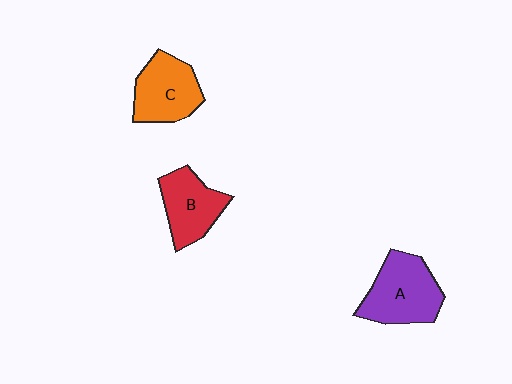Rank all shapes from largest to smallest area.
From largest to smallest: A (purple), C (orange), B (red).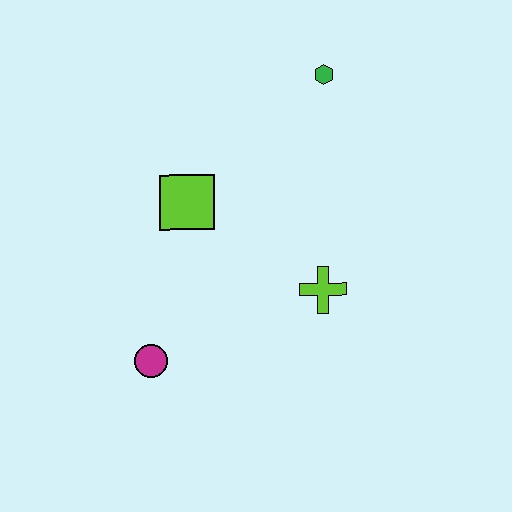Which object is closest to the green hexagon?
The lime square is closest to the green hexagon.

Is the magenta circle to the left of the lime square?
Yes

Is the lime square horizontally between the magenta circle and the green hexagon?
Yes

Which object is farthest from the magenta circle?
The green hexagon is farthest from the magenta circle.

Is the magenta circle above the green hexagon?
No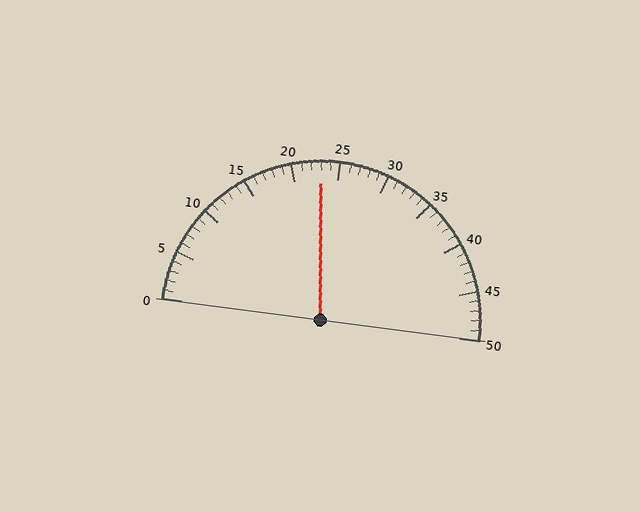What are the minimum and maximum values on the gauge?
The gauge ranges from 0 to 50.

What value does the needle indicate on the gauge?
The needle indicates approximately 23.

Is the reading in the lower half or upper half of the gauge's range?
The reading is in the lower half of the range (0 to 50).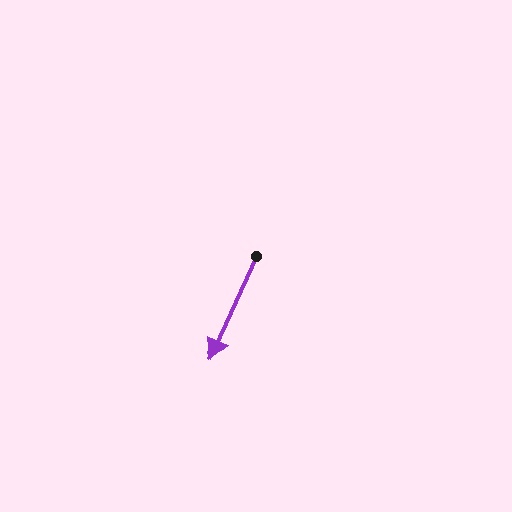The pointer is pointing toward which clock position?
Roughly 7 o'clock.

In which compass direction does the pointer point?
Southwest.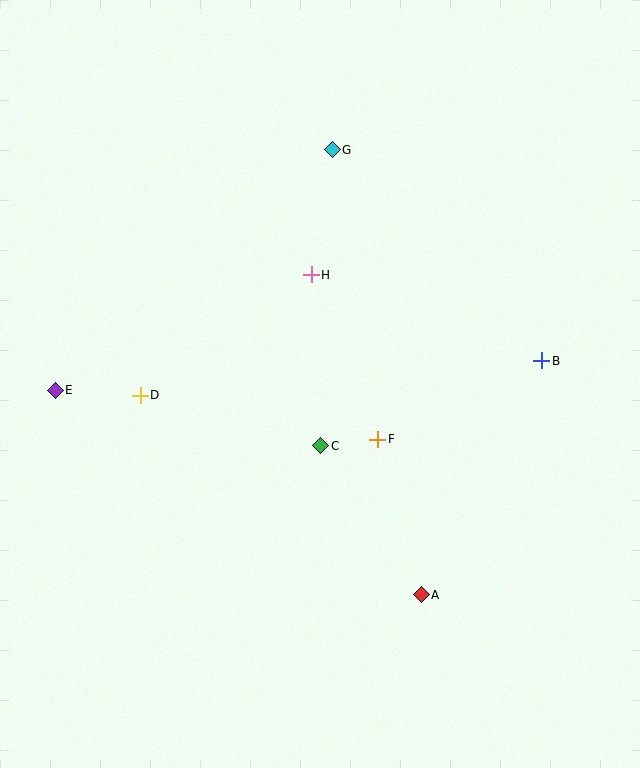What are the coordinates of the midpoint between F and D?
The midpoint between F and D is at (259, 417).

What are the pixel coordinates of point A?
Point A is at (421, 595).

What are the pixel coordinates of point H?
Point H is at (311, 275).